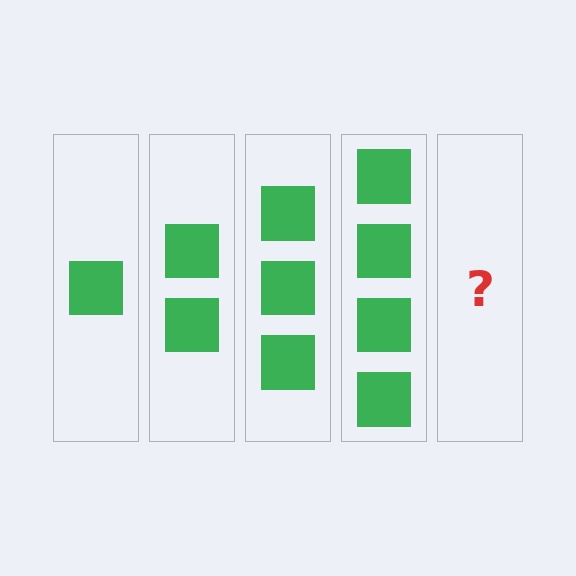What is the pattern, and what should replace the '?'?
The pattern is that each step adds one more square. The '?' should be 5 squares.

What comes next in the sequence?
The next element should be 5 squares.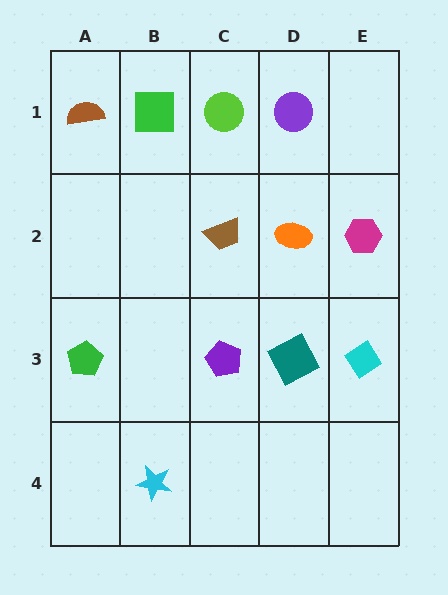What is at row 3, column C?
A purple pentagon.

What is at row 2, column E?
A magenta hexagon.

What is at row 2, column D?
An orange ellipse.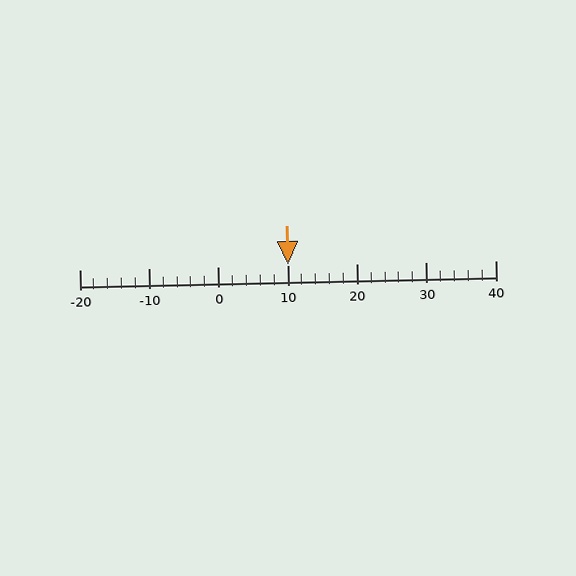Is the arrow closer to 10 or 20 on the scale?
The arrow is closer to 10.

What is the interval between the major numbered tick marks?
The major tick marks are spaced 10 units apart.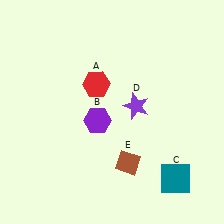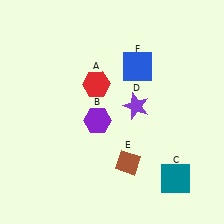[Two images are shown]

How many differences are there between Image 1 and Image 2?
There is 1 difference between the two images.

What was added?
A blue square (F) was added in Image 2.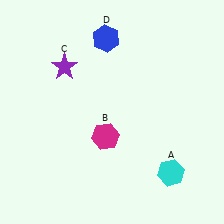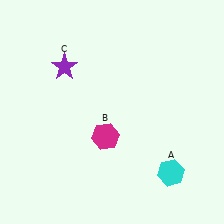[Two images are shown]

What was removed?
The blue hexagon (D) was removed in Image 2.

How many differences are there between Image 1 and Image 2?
There is 1 difference between the two images.